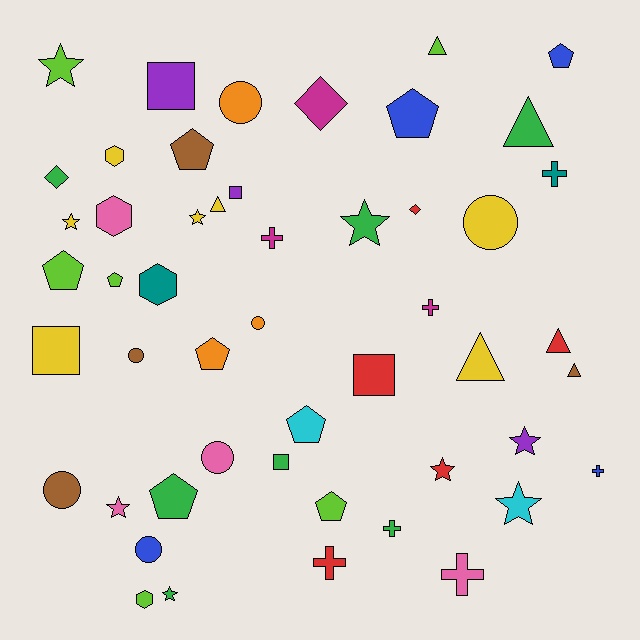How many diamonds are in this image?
There are 3 diamonds.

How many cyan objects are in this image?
There are 2 cyan objects.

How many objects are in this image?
There are 50 objects.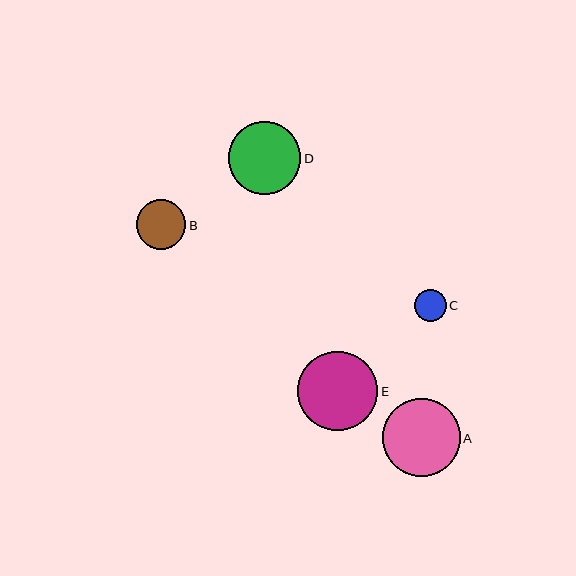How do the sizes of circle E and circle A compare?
Circle E and circle A are approximately the same size.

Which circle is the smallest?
Circle C is the smallest with a size of approximately 32 pixels.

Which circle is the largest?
Circle E is the largest with a size of approximately 80 pixels.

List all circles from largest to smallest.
From largest to smallest: E, A, D, B, C.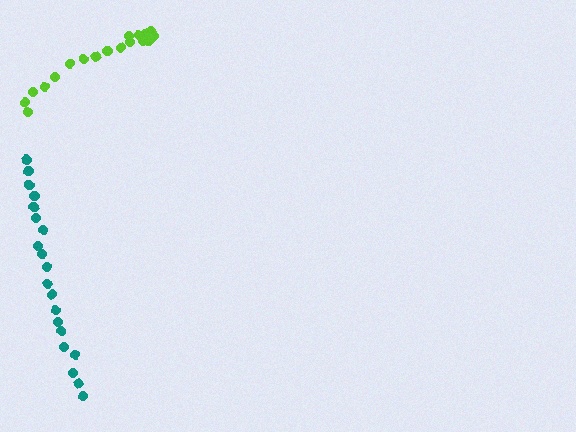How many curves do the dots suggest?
There are 2 distinct paths.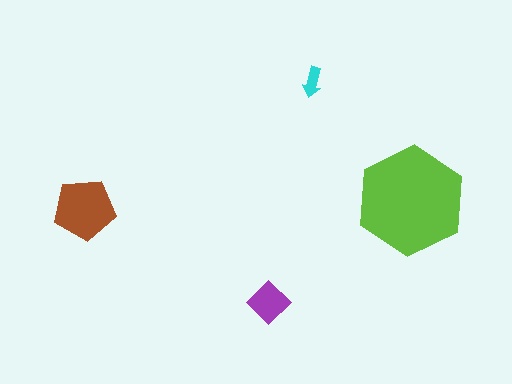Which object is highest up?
The cyan arrow is topmost.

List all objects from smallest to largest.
The cyan arrow, the purple diamond, the brown pentagon, the lime hexagon.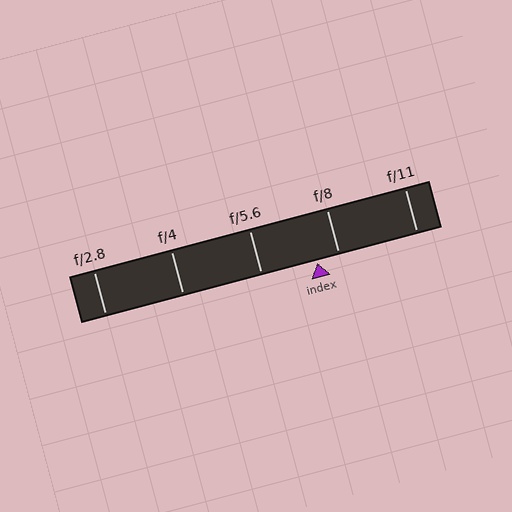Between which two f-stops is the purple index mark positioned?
The index mark is between f/5.6 and f/8.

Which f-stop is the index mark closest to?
The index mark is closest to f/8.